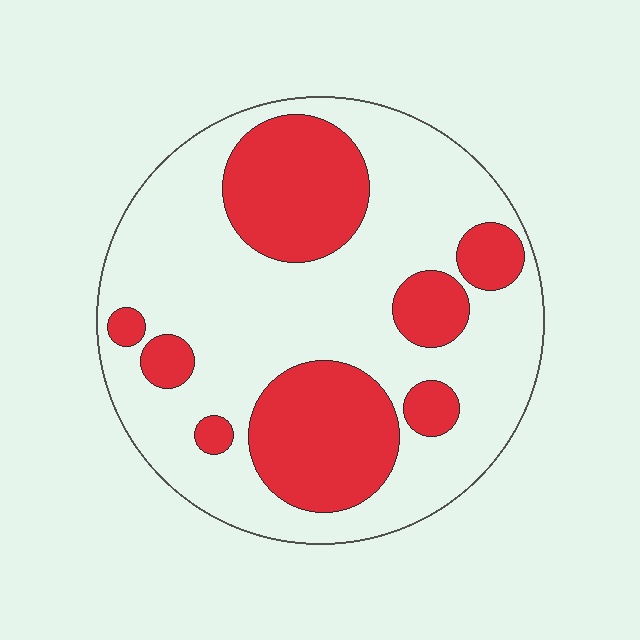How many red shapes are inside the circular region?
8.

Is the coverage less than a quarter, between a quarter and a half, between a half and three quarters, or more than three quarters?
Between a quarter and a half.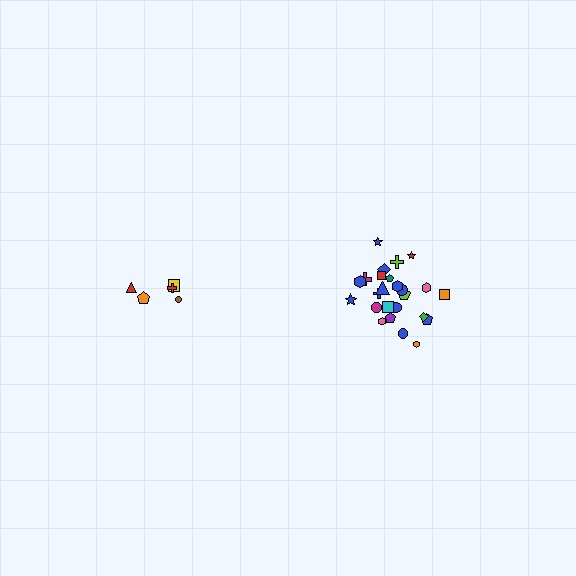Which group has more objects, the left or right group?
The right group.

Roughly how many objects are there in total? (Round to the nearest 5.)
Roughly 30 objects in total.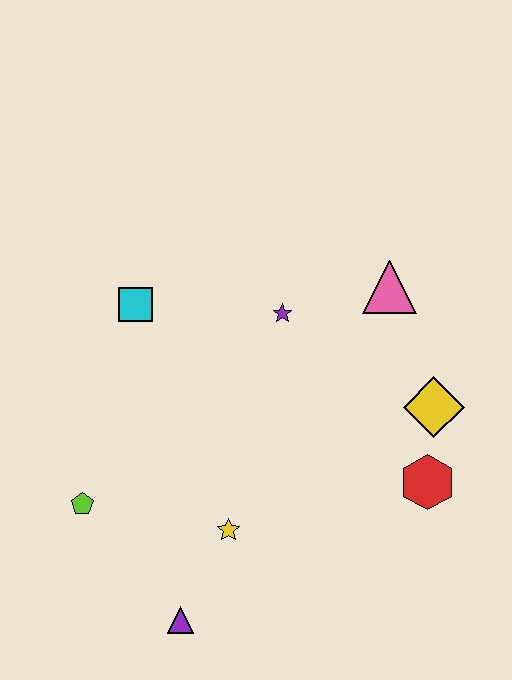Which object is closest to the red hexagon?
The yellow diamond is closest to the red hexagon.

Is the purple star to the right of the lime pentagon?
Yes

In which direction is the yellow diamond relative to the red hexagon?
The yellow diamond is above the red hexagon.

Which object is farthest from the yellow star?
The pink triangle is farthest from the yellow star.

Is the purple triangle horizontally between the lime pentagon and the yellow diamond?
Yes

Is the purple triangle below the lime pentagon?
Yes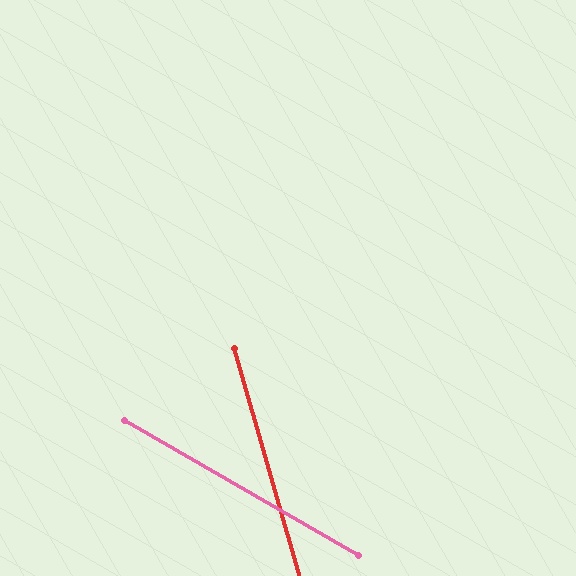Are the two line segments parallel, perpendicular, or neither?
Neither parallel nor perpendicular — they differ by about 44°.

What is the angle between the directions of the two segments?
Approximately 44 degrees.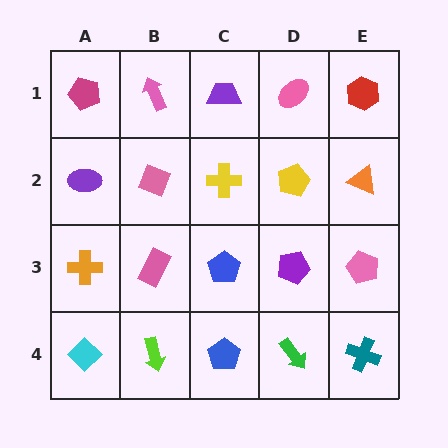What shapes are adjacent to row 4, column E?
A pink pentagon (row 3, column E), a green arrow (row 4, column D).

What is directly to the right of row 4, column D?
A teal cross.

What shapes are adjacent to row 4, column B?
A pink rectangle (row 3, column B), a cyan diamond (row 4, column A), a blue pentagon (row 4, column C).